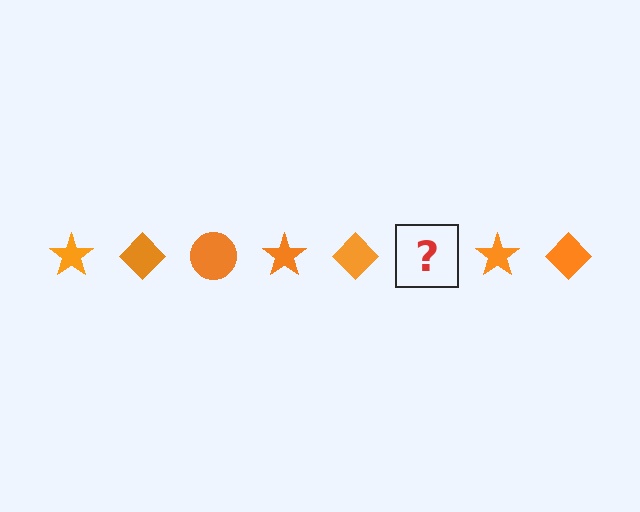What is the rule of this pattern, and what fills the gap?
The rule is that the pattern cycles through star, diamond, circle shapes in orange. The gap should be filled with an orange circle.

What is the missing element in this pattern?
The missing element is an orange circle.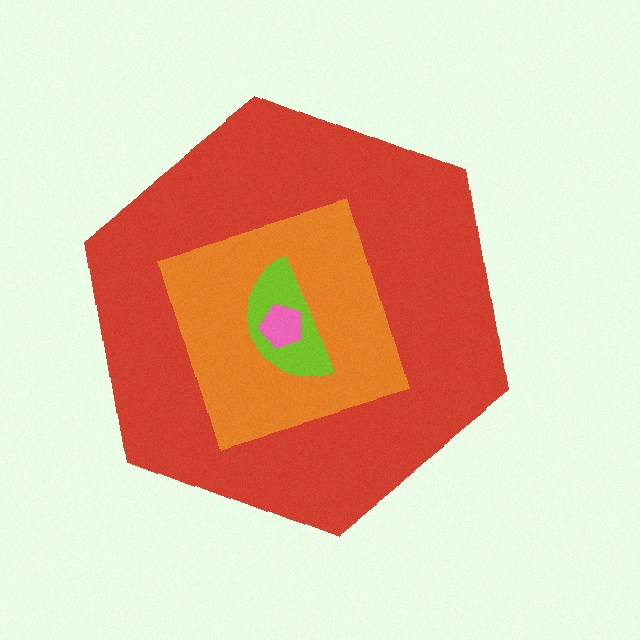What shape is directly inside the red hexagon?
The orange square.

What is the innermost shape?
The pink pentagon.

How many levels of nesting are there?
4.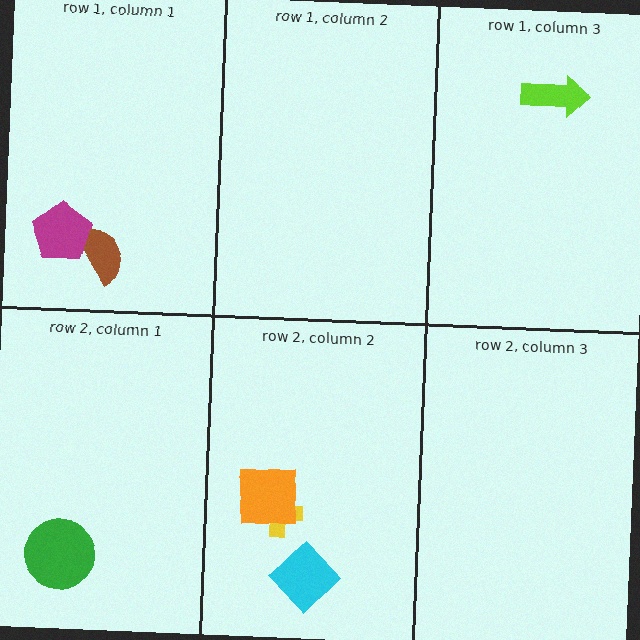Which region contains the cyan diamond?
The row 2, column 2 region.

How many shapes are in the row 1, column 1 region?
2.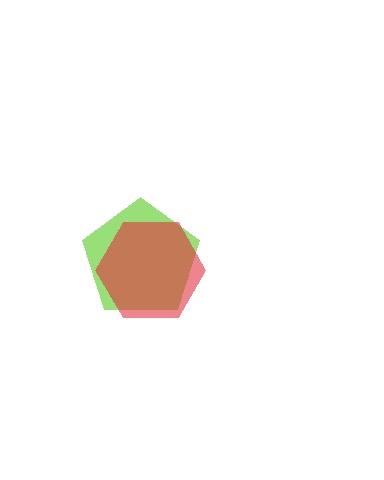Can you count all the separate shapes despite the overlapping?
Yes, there are 2 separate shapes.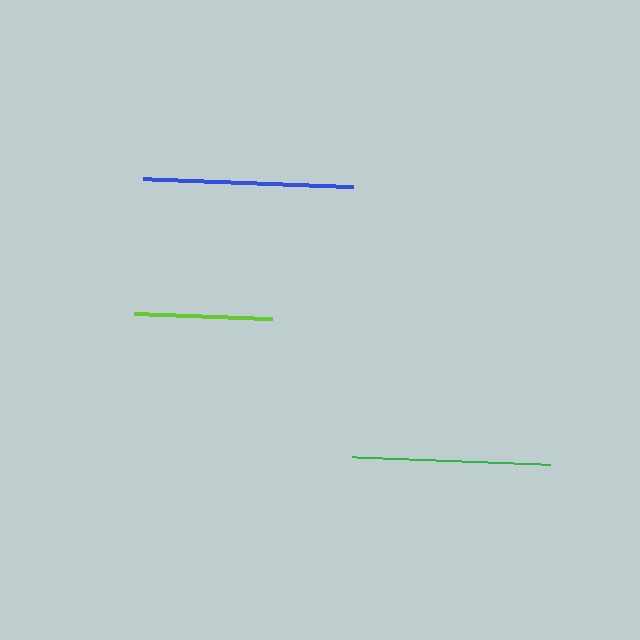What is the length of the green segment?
The green segment is approximately 198 pixels long.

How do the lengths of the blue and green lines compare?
The blue and green lines are approximately the same length.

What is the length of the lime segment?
The lime segment is approximately 138 pixels long.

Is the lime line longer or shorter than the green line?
The green line is longer than the lime line.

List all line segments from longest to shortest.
From longest to shortest: blue, green, lime.